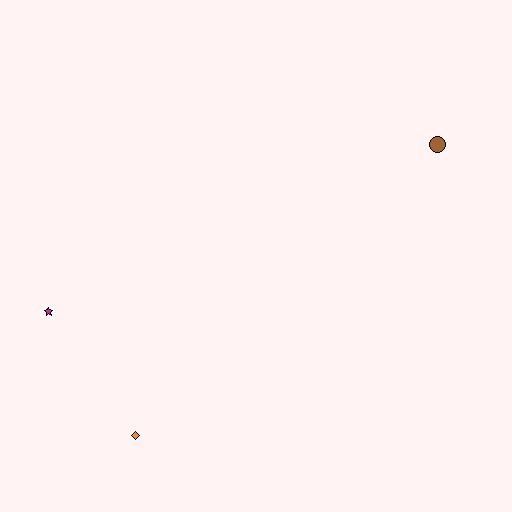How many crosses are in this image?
There are no crosses.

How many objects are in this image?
There are 3 objects.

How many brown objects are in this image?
There is 1 brown object.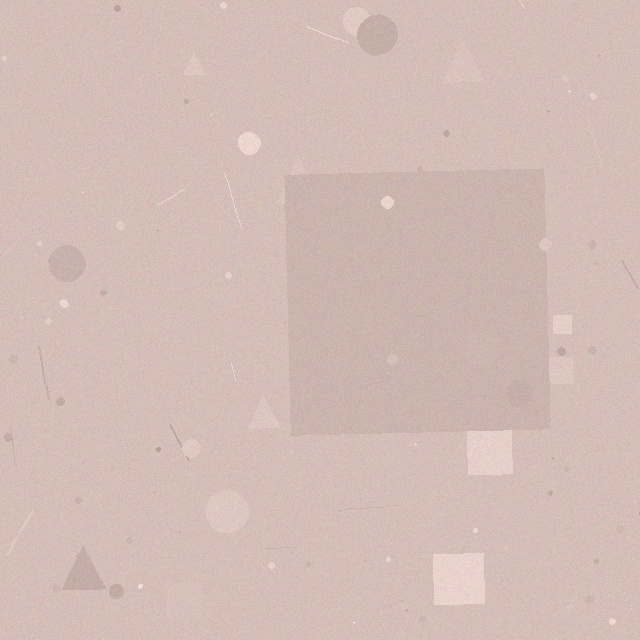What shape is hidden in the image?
A square is hidden in the image.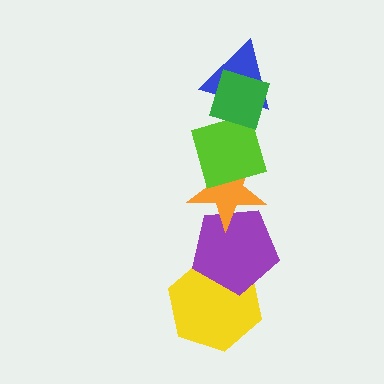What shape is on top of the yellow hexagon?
The purple pentagon is on top of the yellow hexagon.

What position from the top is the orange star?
The orange star is 4th from the top.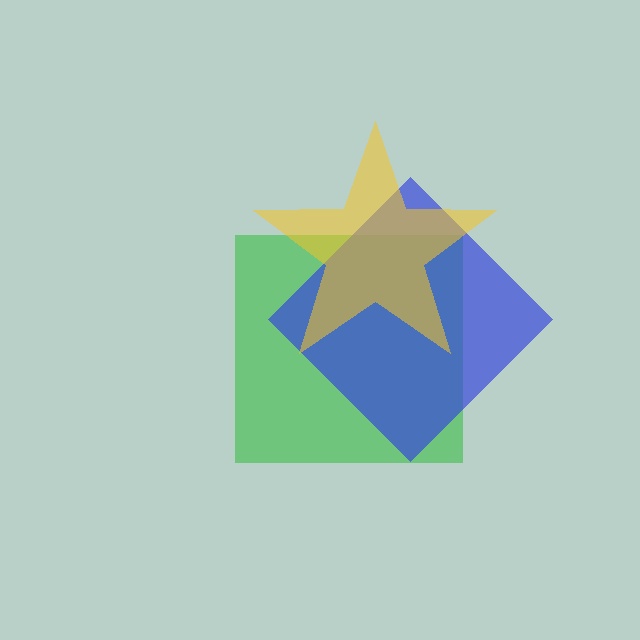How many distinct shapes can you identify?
There are 3 distinct shapes: a green square, a blue diamond, a yellow star.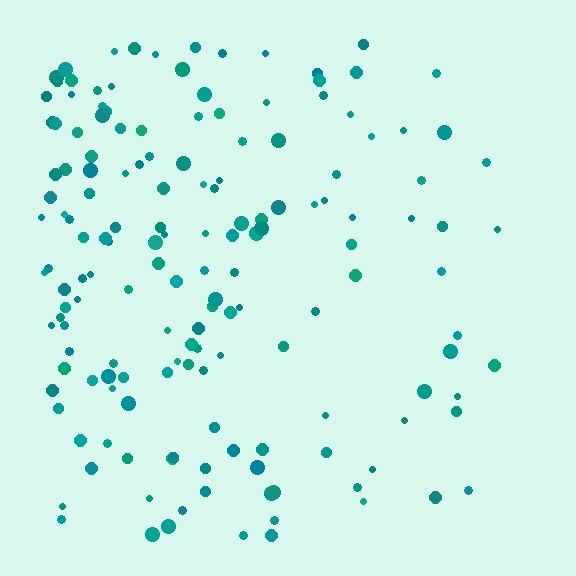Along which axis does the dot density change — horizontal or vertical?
Horizontal.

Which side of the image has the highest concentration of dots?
The left.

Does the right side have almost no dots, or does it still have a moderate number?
Still a moderate number, just noticeably fewer than the left.